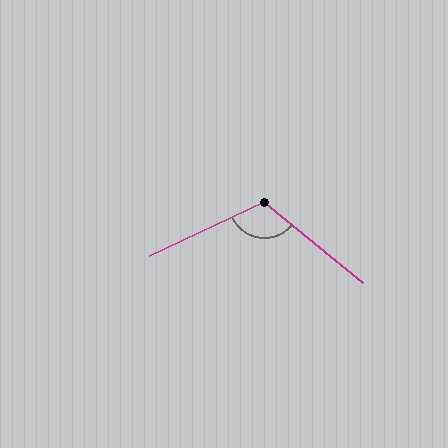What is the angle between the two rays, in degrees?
Approximately 115 degrees.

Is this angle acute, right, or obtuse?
It is obtuse.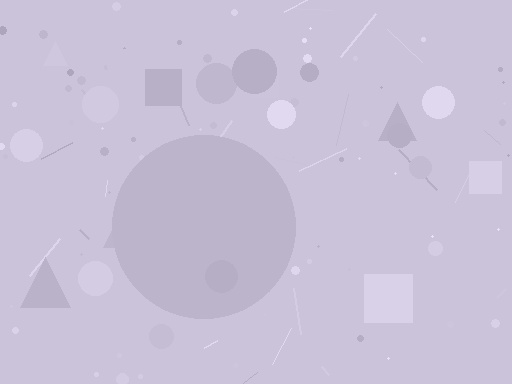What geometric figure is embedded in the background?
A circle is embedded in the background.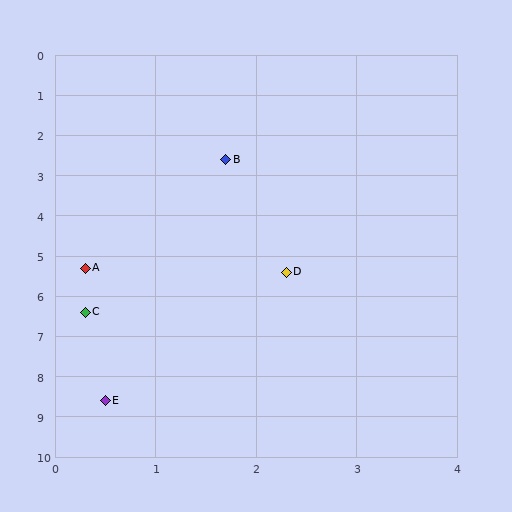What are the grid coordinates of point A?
Point A is at approximately (0.3, 5.3).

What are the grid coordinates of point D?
Point D is at approximately (2.3, 5.4).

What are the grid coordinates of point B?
Point B is at approximately (1.7, 2.6).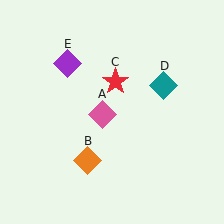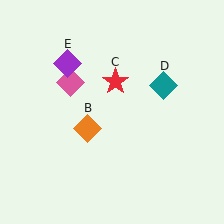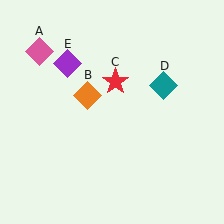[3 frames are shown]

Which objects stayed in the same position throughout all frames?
Red star (object C) and teal diamond (object D) and purple diamond (object E) remained stationary.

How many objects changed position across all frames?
2 objects changed position: pink diamond (object A), orange diamond (object B).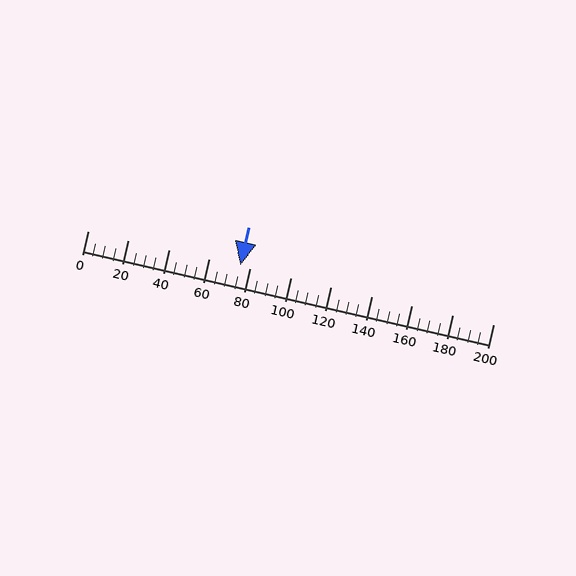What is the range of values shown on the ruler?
The ruler shows values from 0 to 200.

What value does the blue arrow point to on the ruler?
The blue arrow points to approximately 75.